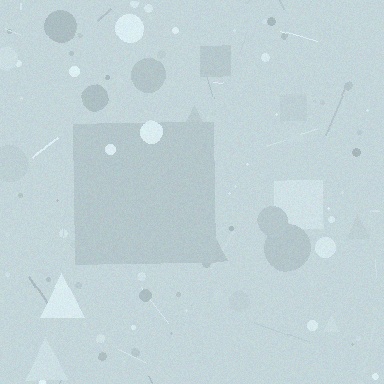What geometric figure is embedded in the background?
A square is embedded in the background.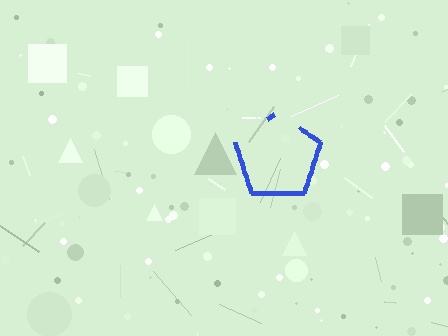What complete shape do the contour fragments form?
The contour fragments form a pentagon.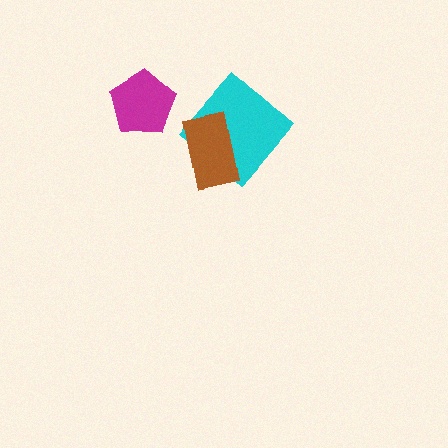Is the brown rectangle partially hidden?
No, no other shape covers it.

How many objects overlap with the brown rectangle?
1 object overlaps with the brown rectangle.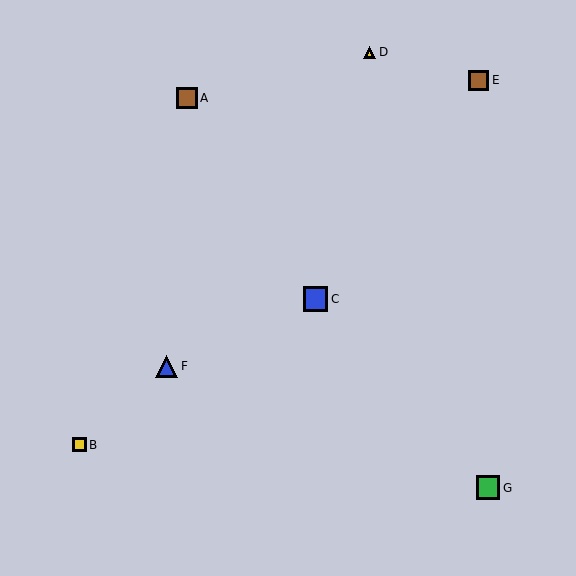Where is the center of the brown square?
The center of the brown square is at (479, 80).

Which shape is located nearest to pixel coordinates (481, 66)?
The brown square (labeled E) at (479, 80) is nearest to that location.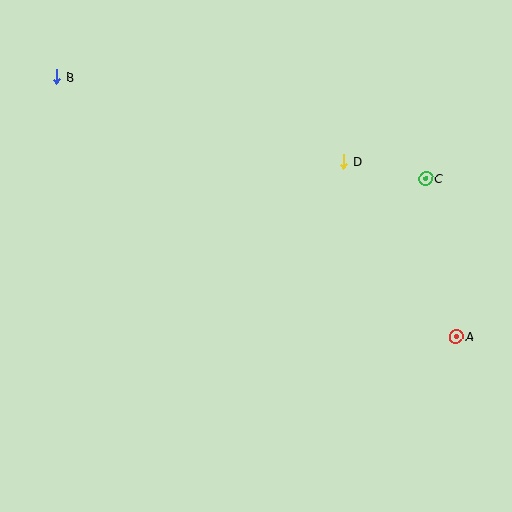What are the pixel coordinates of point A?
Point A is at (456, 336).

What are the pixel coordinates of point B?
Point B is at (57, 77).